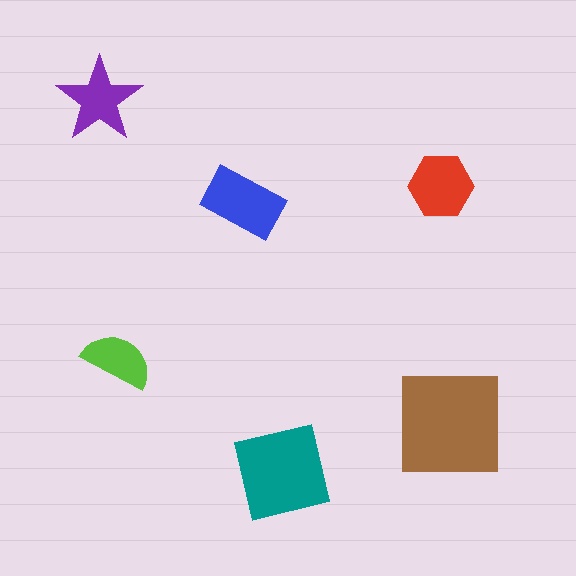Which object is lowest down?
The teal square is bottommost.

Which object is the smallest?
The lime semicircle.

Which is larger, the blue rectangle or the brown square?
The brown square.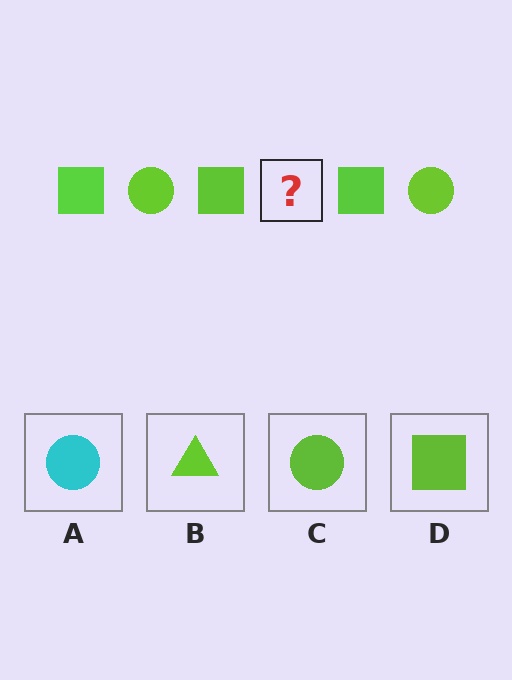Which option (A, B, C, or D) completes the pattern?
C.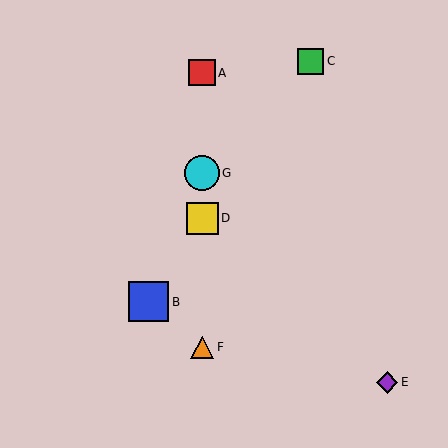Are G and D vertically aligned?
Yes, both are at x≈202.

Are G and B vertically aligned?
No, G is at x≈202 and B is at x≈149.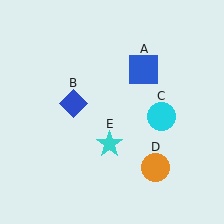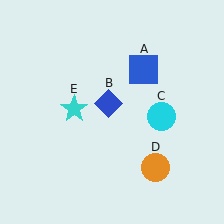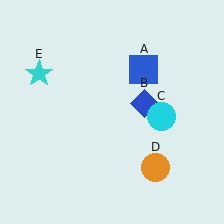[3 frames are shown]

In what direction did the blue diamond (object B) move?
The blue diamond (object B) moved right.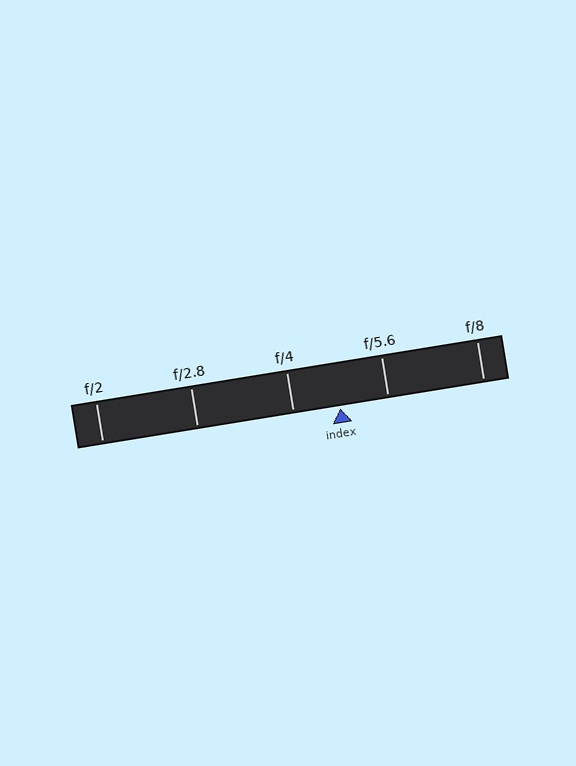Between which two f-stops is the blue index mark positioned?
The index mark is between f/4 and f/5.6.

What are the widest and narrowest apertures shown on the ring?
The widest aperture shown is f/2 and the narrowest is f/8.